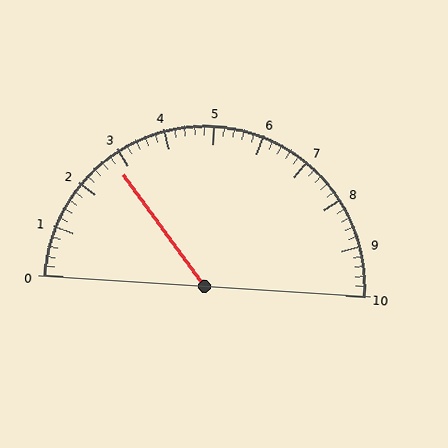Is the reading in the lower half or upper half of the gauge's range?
The reading is in the lower half of the range (0 to 10).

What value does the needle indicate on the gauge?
The needle indicates approximately 2.8.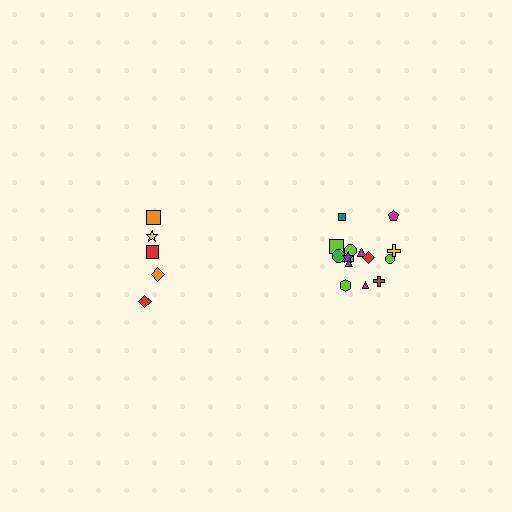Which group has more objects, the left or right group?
The right group.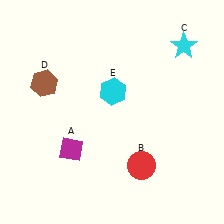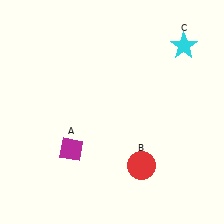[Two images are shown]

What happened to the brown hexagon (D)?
The brown hexagon (D) was removed in Image 2. It was in the top-left area of Image 1.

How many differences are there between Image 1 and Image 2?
There are 2 differences between the two images.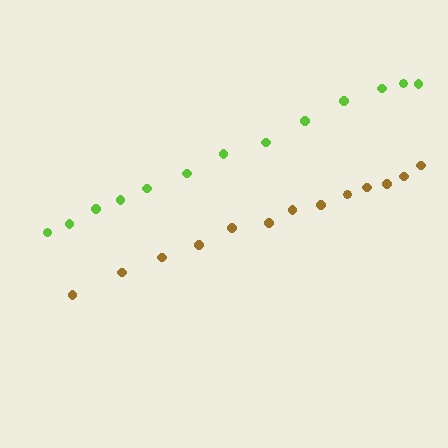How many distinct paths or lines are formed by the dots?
There are 2 distinct paths.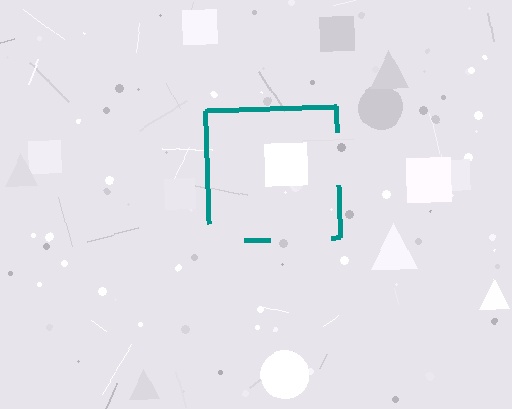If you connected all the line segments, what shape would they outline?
They would outline a square.